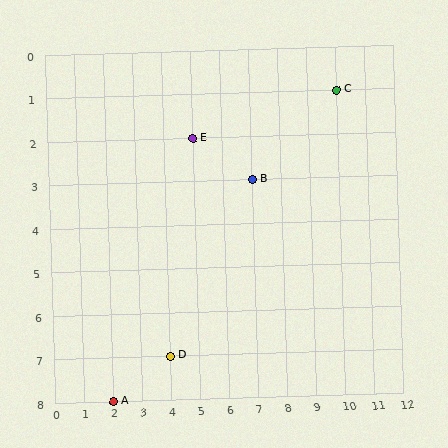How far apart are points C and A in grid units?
Points C and A are 8 columns and 7 rows apart (about 10.6 grid units diagonally).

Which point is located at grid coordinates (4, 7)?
Point D is at (4, 7).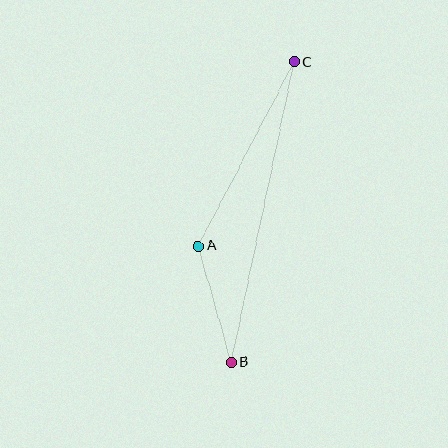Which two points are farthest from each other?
Points B and C are farthest from each other.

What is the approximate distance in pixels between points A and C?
The distance between A and C is approximately 208 pixels.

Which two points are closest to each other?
Points A and B are closest to each other.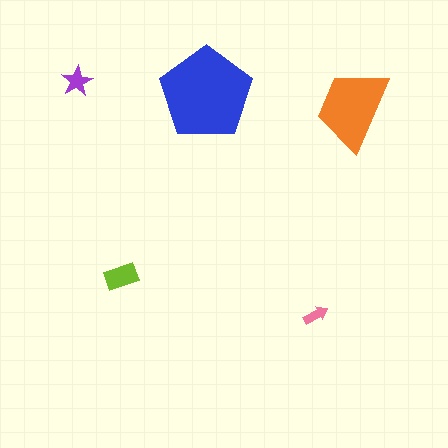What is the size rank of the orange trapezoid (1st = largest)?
2nd.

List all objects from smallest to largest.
The pink arrow, the purple star, the lime rectangle, the orange trapezoid, the blue pentagon.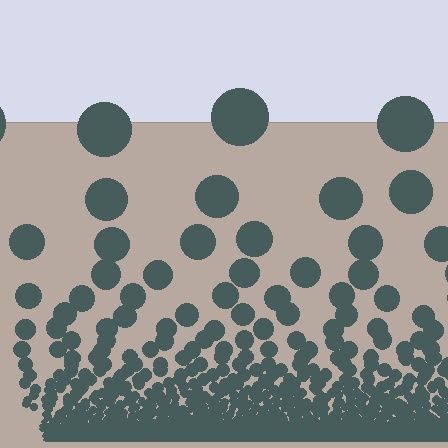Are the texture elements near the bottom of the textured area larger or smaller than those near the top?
Smaller. The gradient is inverted — elements near the bottom are smaller and denser.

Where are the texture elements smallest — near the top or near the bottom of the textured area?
Near the bottom.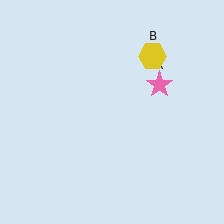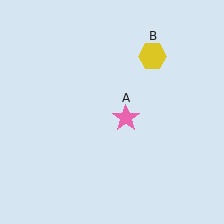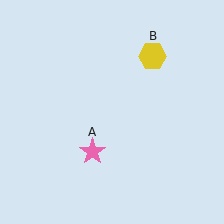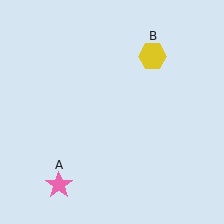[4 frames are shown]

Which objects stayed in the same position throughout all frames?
Yellow hexagon (object B) remained stationary.